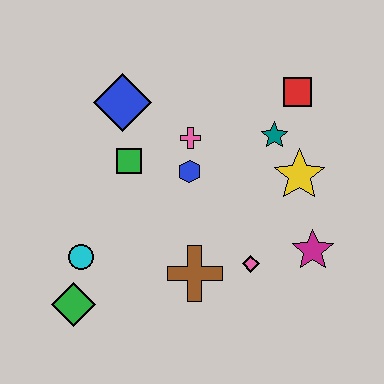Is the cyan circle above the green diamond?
Yes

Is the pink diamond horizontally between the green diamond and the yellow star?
Yes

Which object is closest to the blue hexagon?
The pink cross is closest to the blue hexagon.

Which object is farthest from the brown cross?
The red square is farthest from the brown cross.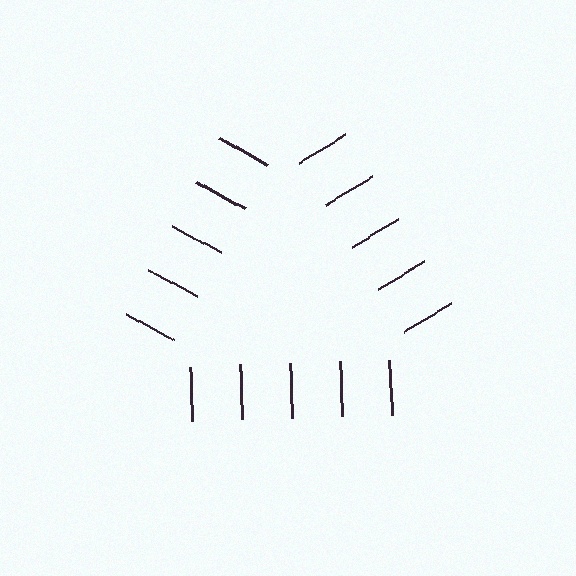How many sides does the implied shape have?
3 sides — the line-ends trace a triangle.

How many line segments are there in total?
15 — 5 along each of the 3 edges.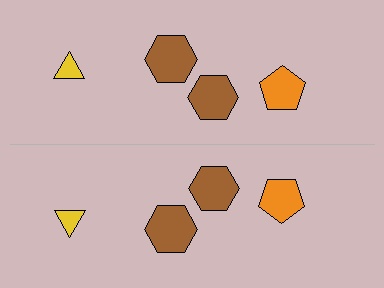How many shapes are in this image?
There are 8 shapes in this image.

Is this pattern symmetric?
Yes, this pattern has bilateral (reflection) symmetry.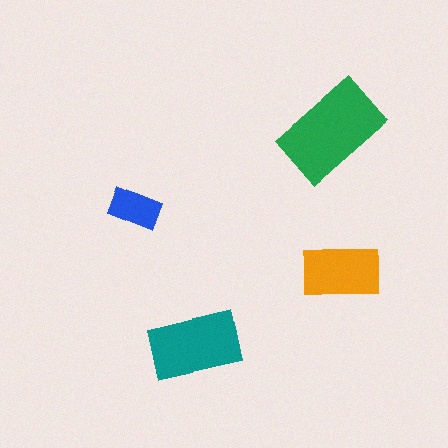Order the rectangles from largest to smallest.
the green one, the teal one, the orange one, the blue one.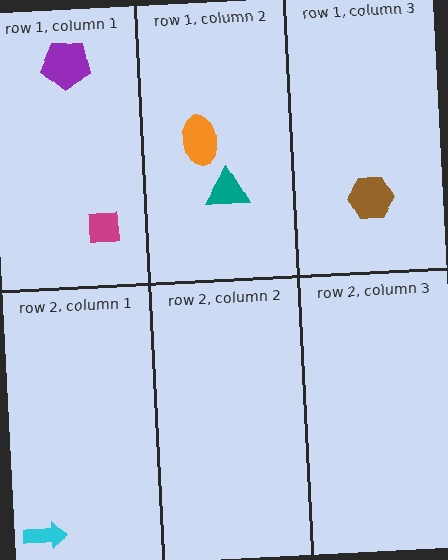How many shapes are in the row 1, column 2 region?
2.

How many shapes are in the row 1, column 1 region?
2.